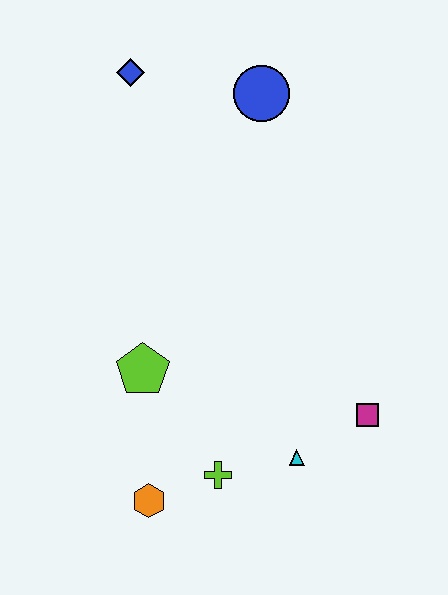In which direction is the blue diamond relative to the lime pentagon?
The blue diamond is above the lime pentagon.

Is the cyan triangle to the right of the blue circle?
Yes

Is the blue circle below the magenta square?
No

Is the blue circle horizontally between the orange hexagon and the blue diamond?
No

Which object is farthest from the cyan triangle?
The blue diamond is farthest from the cyan triangle.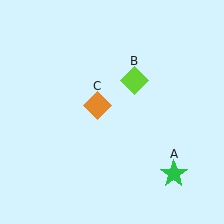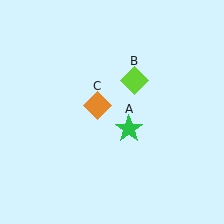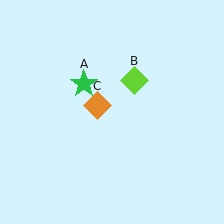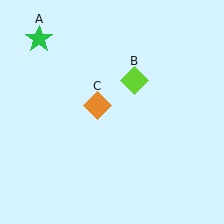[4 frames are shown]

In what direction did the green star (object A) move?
The green star (object A) moved up and to the left.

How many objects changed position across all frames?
1 object changed position: green star (object A).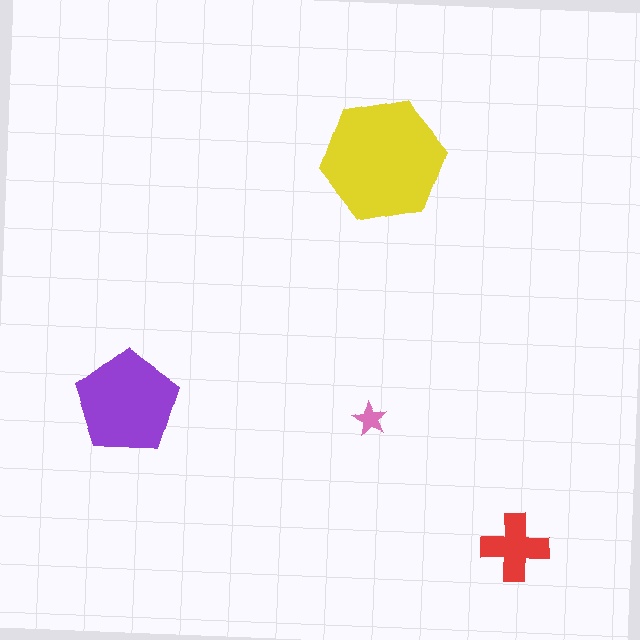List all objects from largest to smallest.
The yellow hexagon, the purple pentagon, the red cross, the pink star.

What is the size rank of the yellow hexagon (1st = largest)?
1st.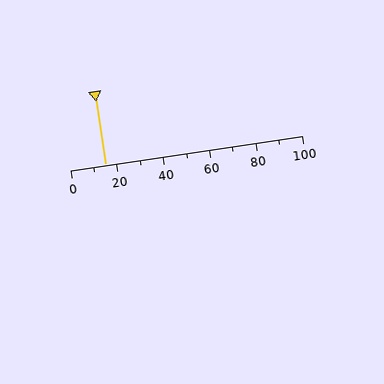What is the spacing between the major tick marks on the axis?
The major ticks are spaced 20 apart.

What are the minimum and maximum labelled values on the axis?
The axis runs from 0 to 100.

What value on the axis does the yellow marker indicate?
The marker indicates approximately 15.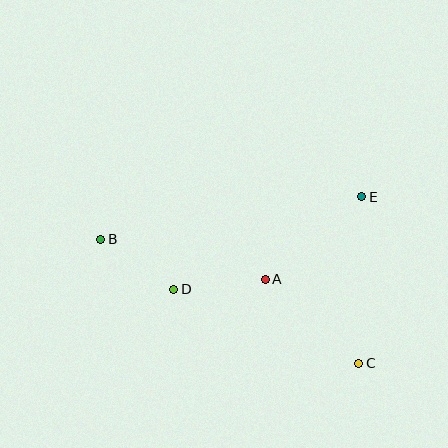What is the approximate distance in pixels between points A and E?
The distance between A and E is approximately 127 pixels.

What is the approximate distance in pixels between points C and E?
The distance between C and E is approximately 167 pixels.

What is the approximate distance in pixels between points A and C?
The distance between A and C is approximately 126 pixels.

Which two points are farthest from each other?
Points B and C are farthest from each other.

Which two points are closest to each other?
Points B and D are closest to each other.